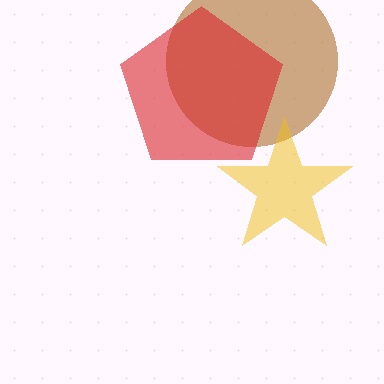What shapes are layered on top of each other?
The layered shapes are: a brown circle, a yellow star, a red pentagon.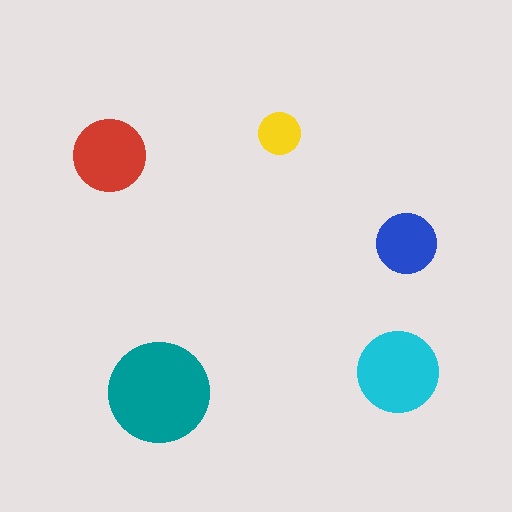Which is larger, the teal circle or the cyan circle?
The teal one.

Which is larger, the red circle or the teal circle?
The teal one.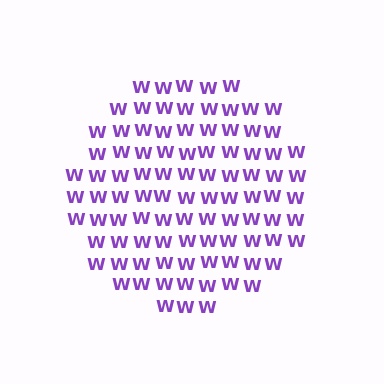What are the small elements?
The small elements are letter W's.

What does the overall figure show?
The overall figure shows a circle.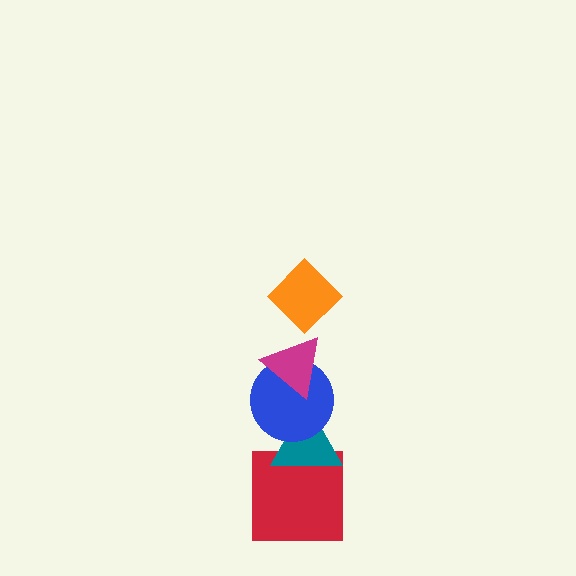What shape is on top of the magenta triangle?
The orange diamond is on top of the magenta triangle.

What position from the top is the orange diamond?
The orange diamond is 1st from the top.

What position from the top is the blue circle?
The blue circle is 3rd from the top.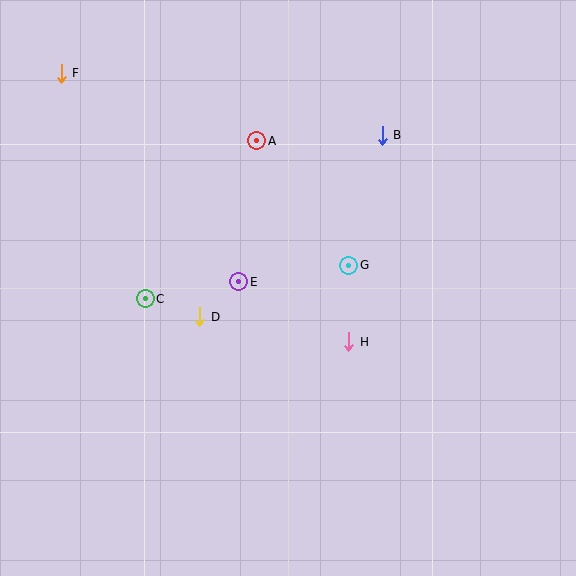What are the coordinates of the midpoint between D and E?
The midpoint between D and E is at (219, 299).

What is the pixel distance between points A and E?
The distance between A and E is 142 pixels.